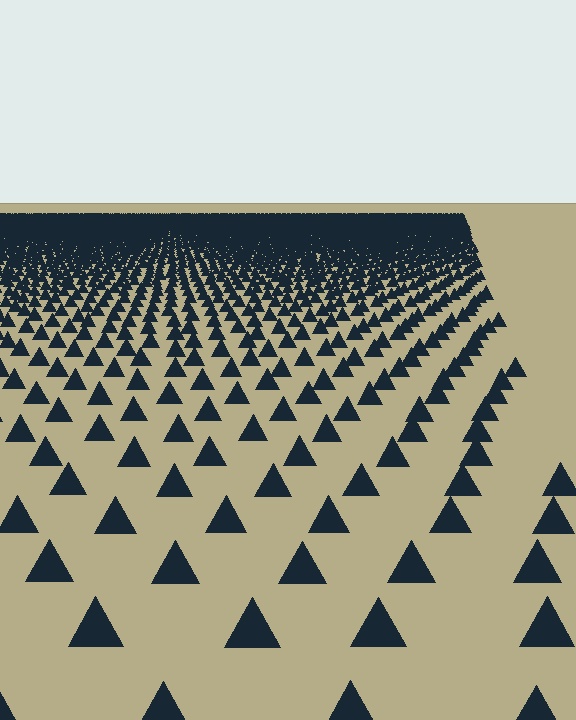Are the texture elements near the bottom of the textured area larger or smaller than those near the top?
Larger. Near the bottom, elements are closer to the viewer and appear at a bigger on-screen size.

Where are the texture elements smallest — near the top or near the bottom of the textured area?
Near the top.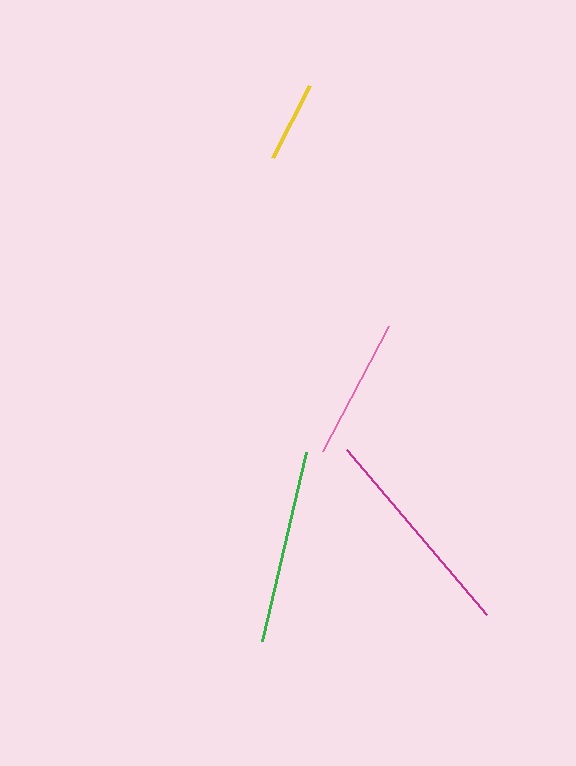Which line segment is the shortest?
The yellow line is the shortest at approximately 80 pixels.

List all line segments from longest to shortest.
From longest to shortest: magenta, green, pink, yellow.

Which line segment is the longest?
The magenta line is the longest at approximately 217 pixels.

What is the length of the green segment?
The green segment is approximately 194 pixels long.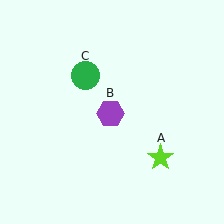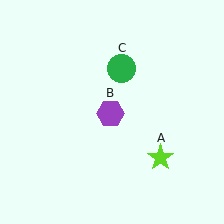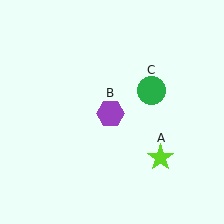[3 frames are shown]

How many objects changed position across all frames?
1 object changed position: green circle (object C).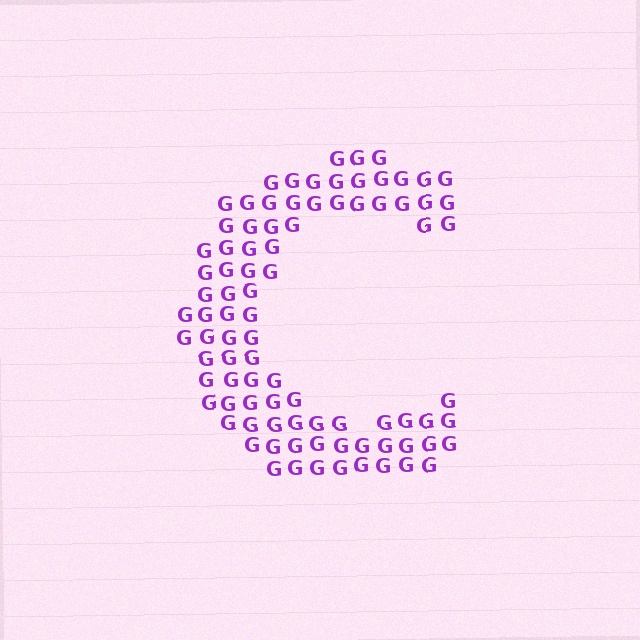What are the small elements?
The small elements are letter G's.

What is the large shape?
The large shape is the letter C.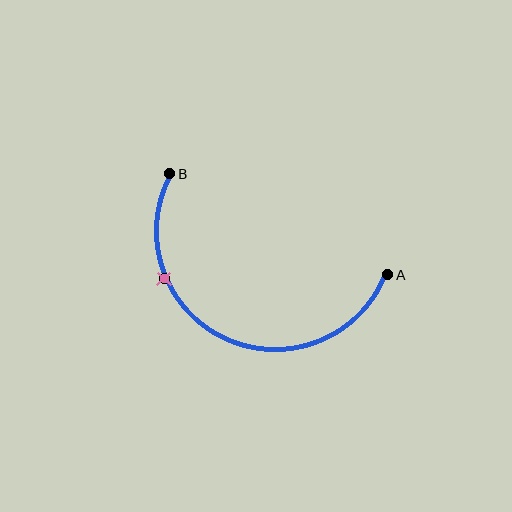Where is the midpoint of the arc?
The arc midpoint is the point on the curve farthest from the straight line joining A and B. It sits below that line.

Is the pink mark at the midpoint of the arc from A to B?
No. The pink mark lies on the arc but is closer to endpoint B. The arc midpoint would be at the point on the curve equidistant along the arc from both A and B.